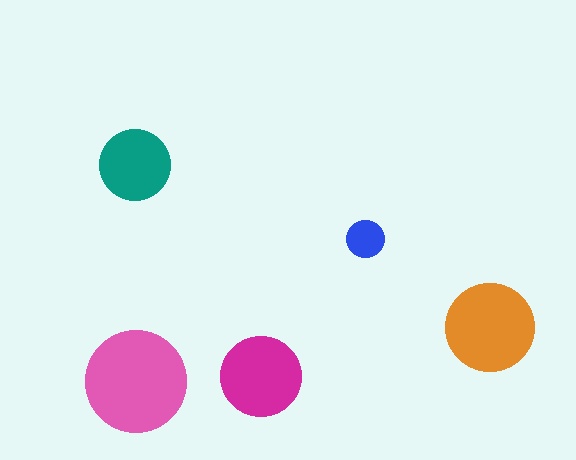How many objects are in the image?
There are 5 objects in the image.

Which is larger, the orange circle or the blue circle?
The orange one.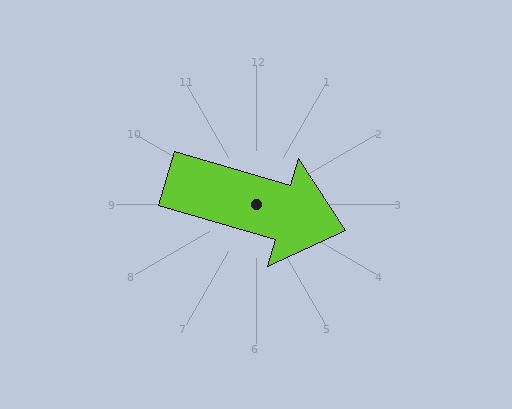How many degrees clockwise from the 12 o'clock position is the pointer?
Approximately 106 degrees.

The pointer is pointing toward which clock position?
Roughly 4 o'clock.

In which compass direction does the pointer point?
East.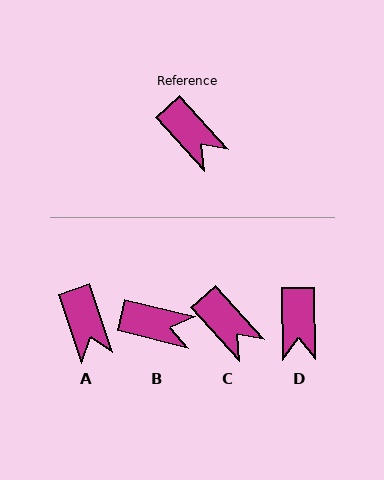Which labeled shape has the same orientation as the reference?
C.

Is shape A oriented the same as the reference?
No, it is off by about 24 degrees.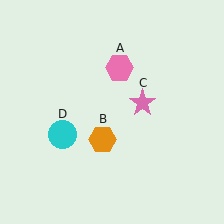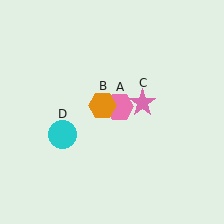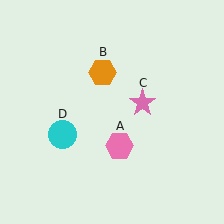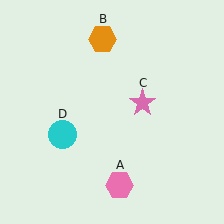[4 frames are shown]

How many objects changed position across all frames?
2 objects changed position: pink hexagon (object A), orange hexagon (object B).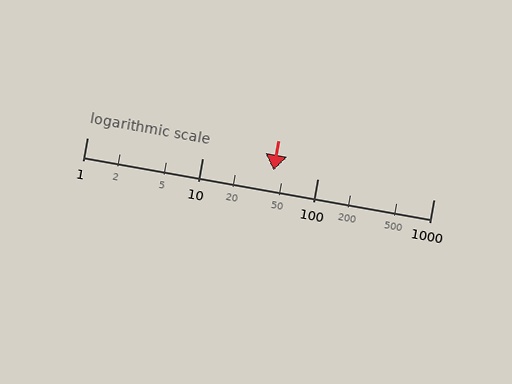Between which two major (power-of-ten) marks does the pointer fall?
The pointer is between 10 and 100.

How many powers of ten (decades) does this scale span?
The scale spans 3 decades, from 1 to 1000.